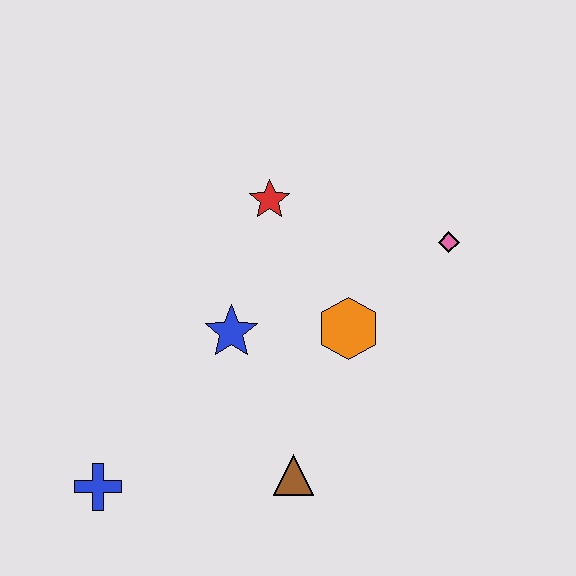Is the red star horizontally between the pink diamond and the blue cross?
Yes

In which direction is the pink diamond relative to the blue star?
The pink diamond is to the right of the blue star.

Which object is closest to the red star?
The blue star is closest to the red star.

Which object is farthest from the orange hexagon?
The blue cross is farthest from the orange hexagon.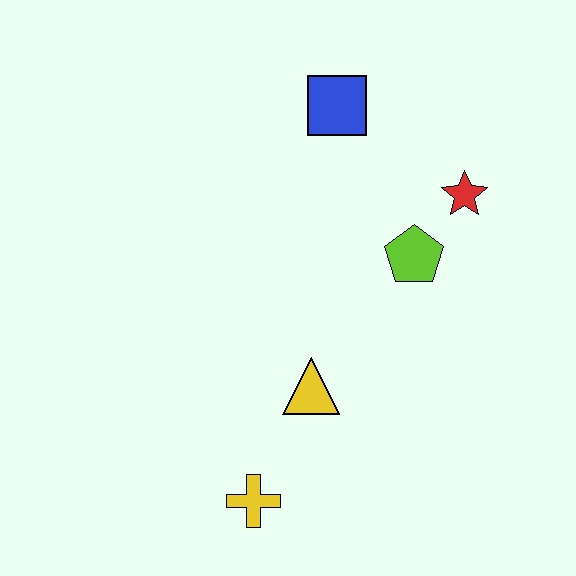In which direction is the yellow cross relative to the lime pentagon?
The yellow cross is below the lime pentagon.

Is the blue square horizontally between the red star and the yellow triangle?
Yes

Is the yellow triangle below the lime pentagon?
Yes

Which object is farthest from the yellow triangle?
The blue square is farthest from the yellow triangle.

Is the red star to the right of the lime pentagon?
Yes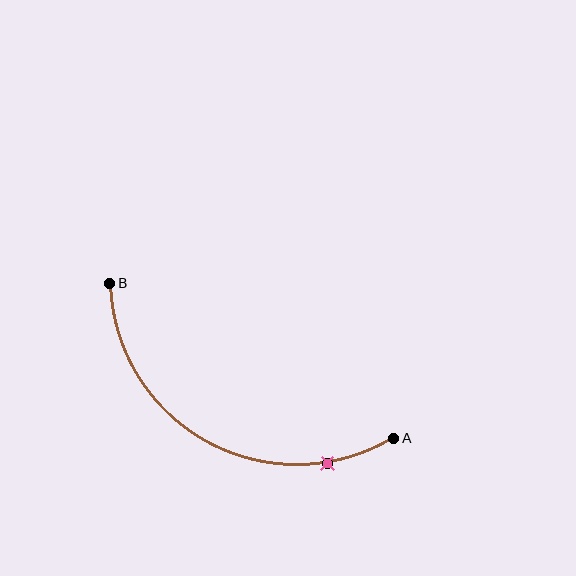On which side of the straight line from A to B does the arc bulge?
The arc bulges below the straight line connecting A and B.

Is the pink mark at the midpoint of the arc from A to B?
No. The pink mark lies on the arc but is closer to endpoint A. The arc midpoint would be at the point on the curve equidistant along the arc from both A and B.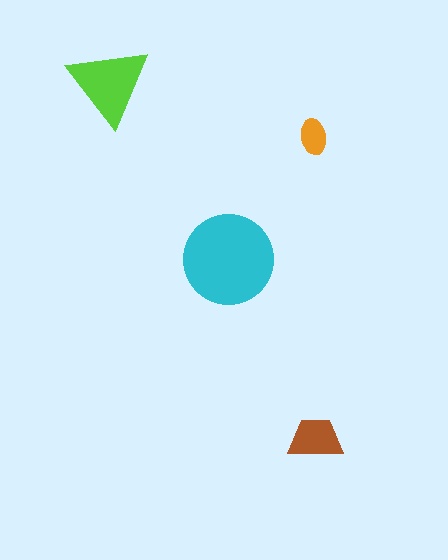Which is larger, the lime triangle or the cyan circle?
The cyan circle.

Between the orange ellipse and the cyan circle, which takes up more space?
The cyan circle.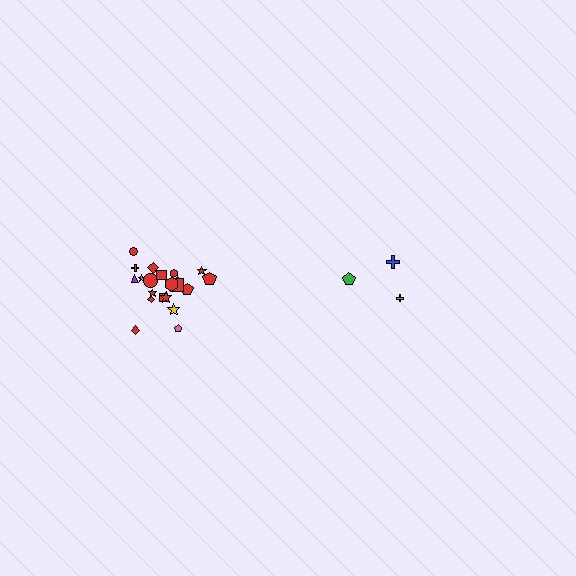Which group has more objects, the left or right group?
The left group.